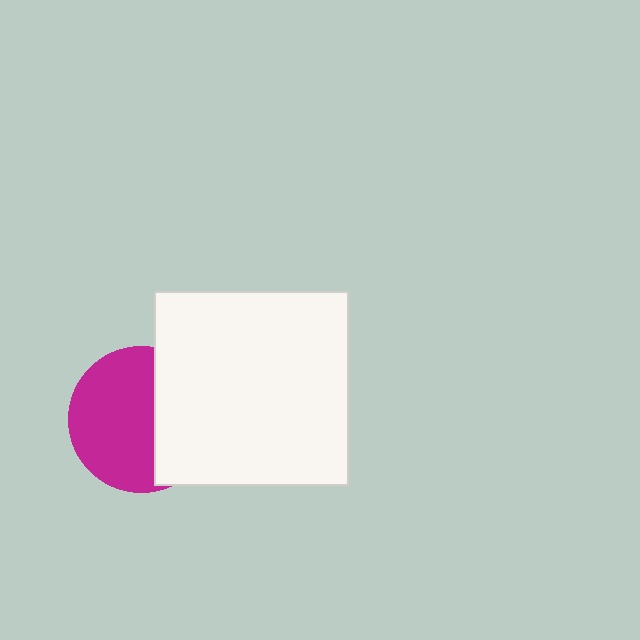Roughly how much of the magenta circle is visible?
About half of it is visible (roughly 61%).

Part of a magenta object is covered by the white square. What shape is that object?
It is a circle.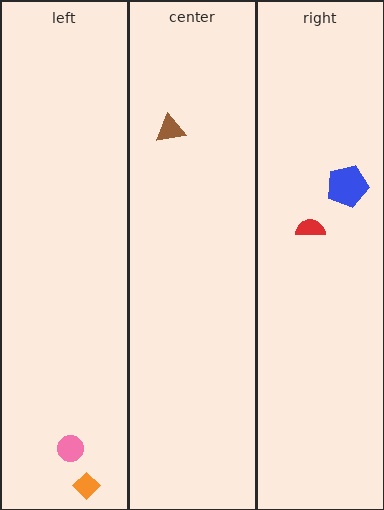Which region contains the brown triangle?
The center region.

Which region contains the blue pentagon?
The right region.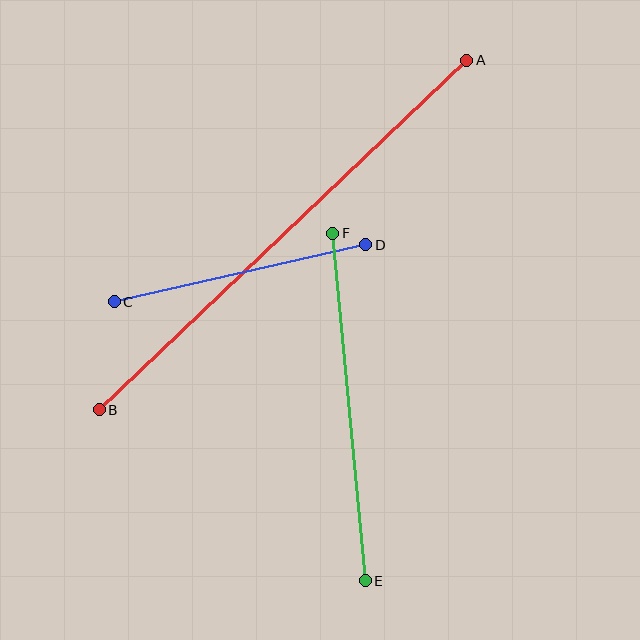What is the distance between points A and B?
The distance is approximately 507 pixels.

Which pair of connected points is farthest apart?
Points A and B are farthest apart.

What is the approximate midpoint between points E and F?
The midpoint is at approximately (349, 407) pixels.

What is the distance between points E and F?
The distance is approximately 349 pixels.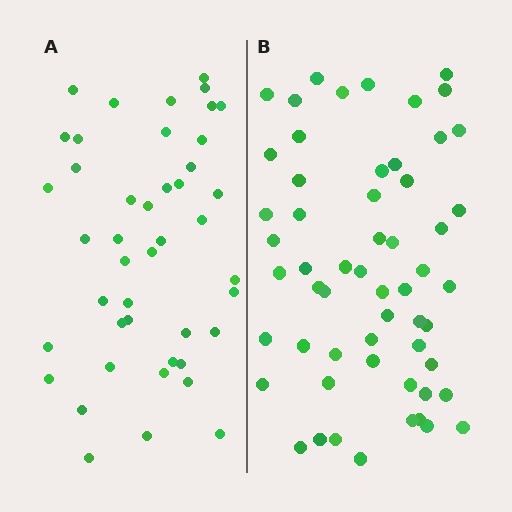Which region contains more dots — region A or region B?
Region B (the right region) has more dots.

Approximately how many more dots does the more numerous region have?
Region B has approximately 15 more dots than region A.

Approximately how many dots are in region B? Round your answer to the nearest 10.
About 60 dots. (The exact count is 57, which rounds to 60.)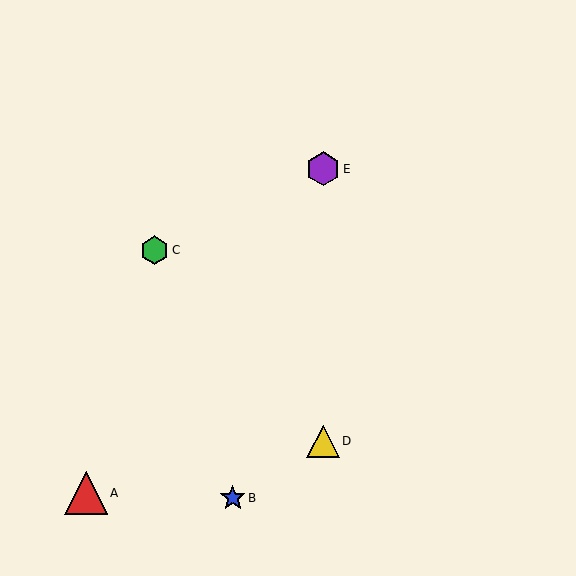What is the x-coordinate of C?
Object C is at x≈154.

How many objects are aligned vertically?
2 objects (D, E) are aligned vertically.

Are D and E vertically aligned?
Yes, both are at x≈323.